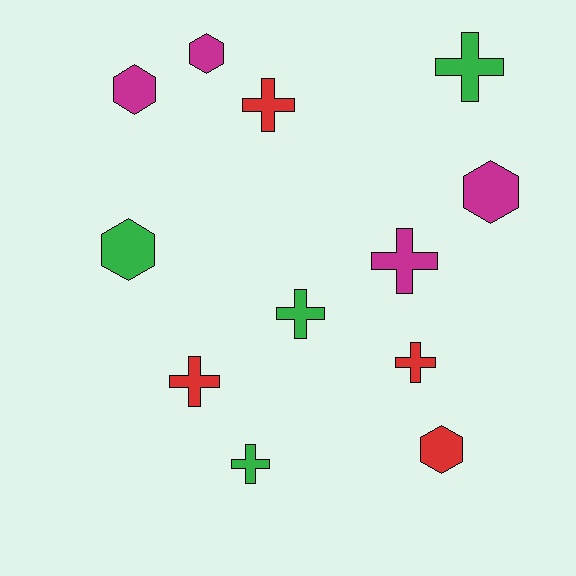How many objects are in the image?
There are 12 objects.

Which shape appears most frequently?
Cross, with 7 objects.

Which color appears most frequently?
Green, with 4 objects.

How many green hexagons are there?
There is 1 green hexagon.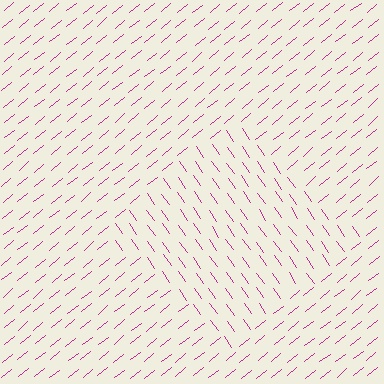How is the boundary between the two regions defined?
The boundary is defined purely by a change in line orientation (approximately 86 degrees difference). All lines are the same color and thickness.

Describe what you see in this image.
The image is filled with small magenta line segments. A diamond region in the image has lines oriented differently from the surrounding lines, creating a visible texture boundary.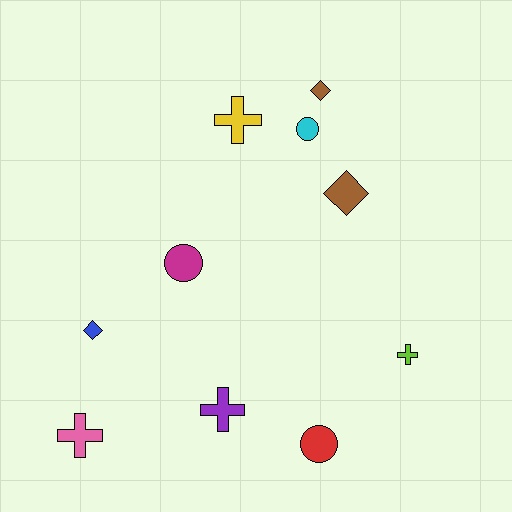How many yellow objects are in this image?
There is 1 yellow object.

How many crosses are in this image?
There are 4 crosses.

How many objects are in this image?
There are 10 objects.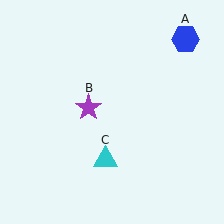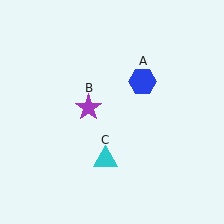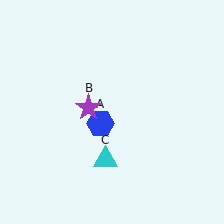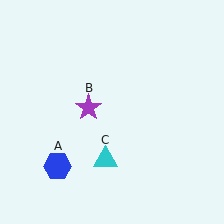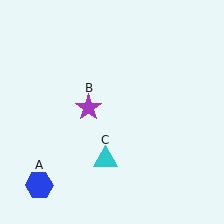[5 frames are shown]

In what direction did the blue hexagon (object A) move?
The blue hexagon (object A) moved down and to the left.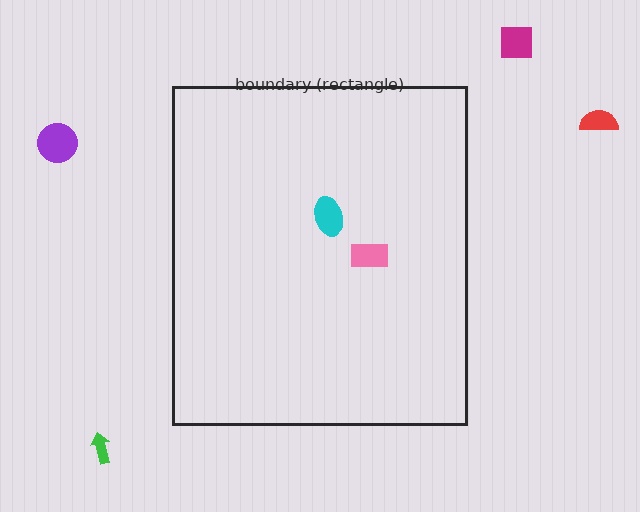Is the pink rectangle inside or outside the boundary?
Inside.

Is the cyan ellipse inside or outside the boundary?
Inside.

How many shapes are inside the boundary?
2 inside, 4 outside.